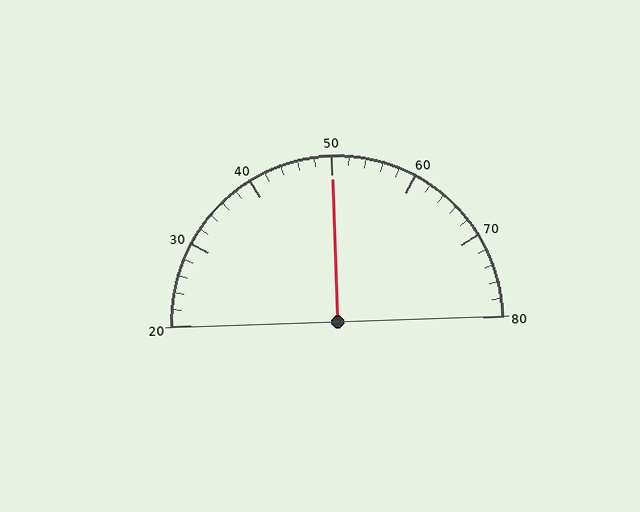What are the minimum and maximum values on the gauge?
The gauge ranges from 20 to 80.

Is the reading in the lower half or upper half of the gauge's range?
The reading is in the upper half of the range (20 to 80).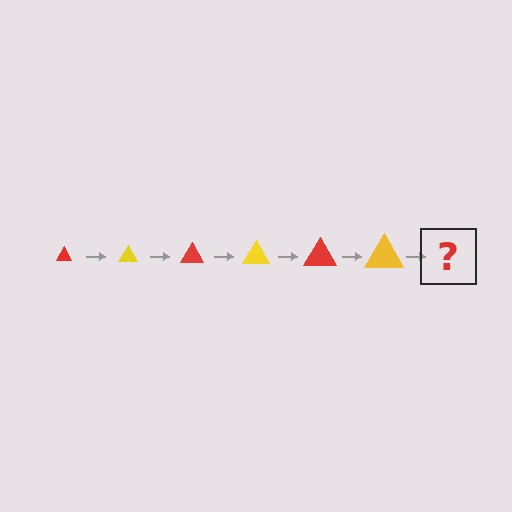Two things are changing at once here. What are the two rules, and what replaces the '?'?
The two rules are that the triangle grows larger each step and the color cycles through red and yellow. The '?' should be a red triangle, larger than the previous one.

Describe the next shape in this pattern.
It should be a red triangle, larger than the previous one.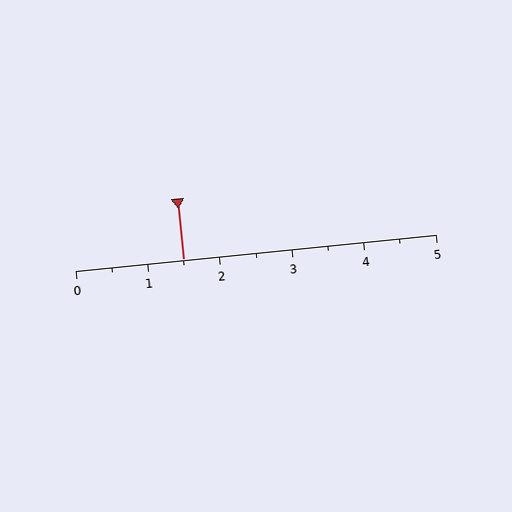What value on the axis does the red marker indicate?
The marker indicates approximately 1.5.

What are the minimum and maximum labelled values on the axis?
The axis runs from 0 to 5.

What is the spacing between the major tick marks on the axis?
The major ticks are spaced 1 apart.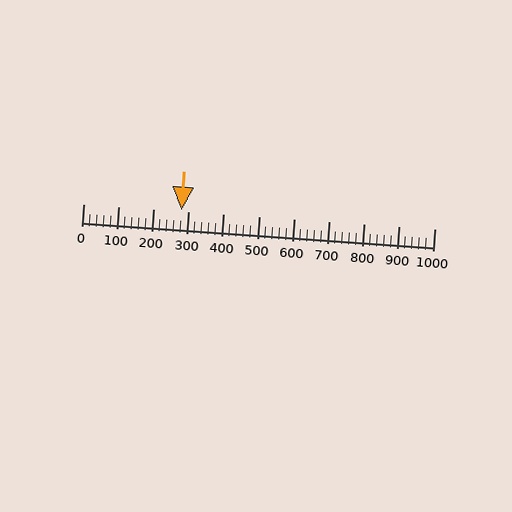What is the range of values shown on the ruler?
The ruler shows values from 0 to 1000.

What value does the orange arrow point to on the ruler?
The orange arrow points to approximately 280.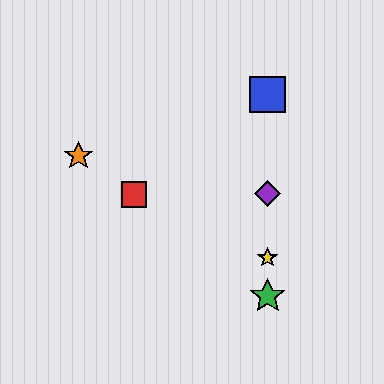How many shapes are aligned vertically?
4 shapes (the blue square, the green star, the yellow star, the purple diamond) are aligned vertically.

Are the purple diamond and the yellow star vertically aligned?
Yes, both are at x≈268.